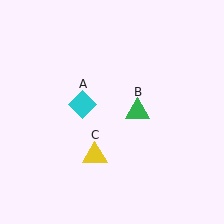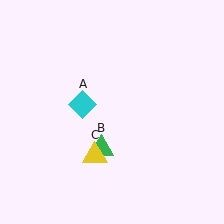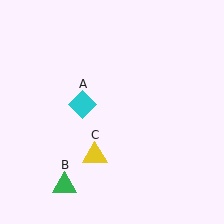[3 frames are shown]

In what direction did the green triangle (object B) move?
The green triangle (object B) moved down and to the left.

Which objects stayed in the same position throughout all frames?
Cyan diamond (object A) and yellow triangle (object C) remained stationary.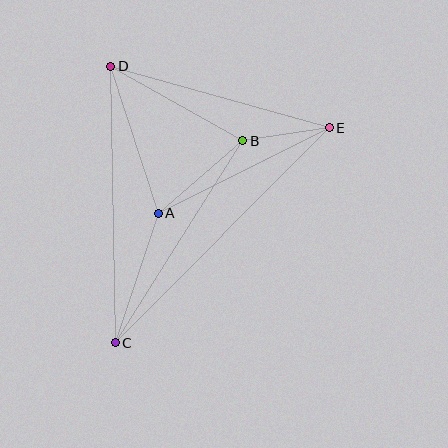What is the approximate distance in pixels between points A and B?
The distance between A and B is approximately 112 pixels.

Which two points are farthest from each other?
Points C and E are farthest from each other.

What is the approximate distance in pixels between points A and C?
The distance between A and C is approximately 137 pixels.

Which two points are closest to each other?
Points B and E are closest to each other.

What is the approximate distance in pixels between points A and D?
The distance between A and D is approximately 155 pixels.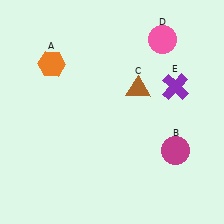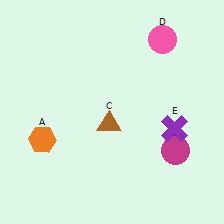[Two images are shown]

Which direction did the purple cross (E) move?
The purple cross (E) moved down.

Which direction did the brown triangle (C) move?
The brown triangle (C) moved down.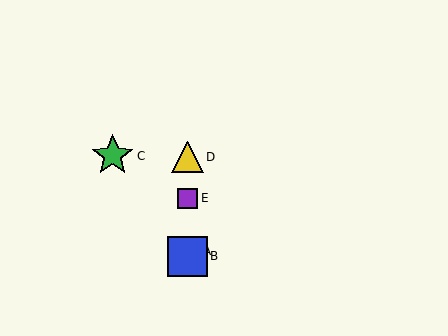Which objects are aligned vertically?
Objects A, B, D, E are aligned vertically.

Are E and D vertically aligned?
Yes, both are at x≈187.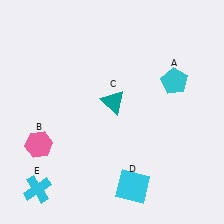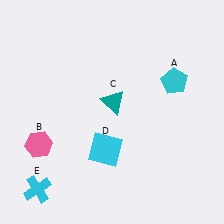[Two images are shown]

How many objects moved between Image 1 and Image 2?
1 object moved between the two images.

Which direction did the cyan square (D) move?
The cyan square (D) moved up.